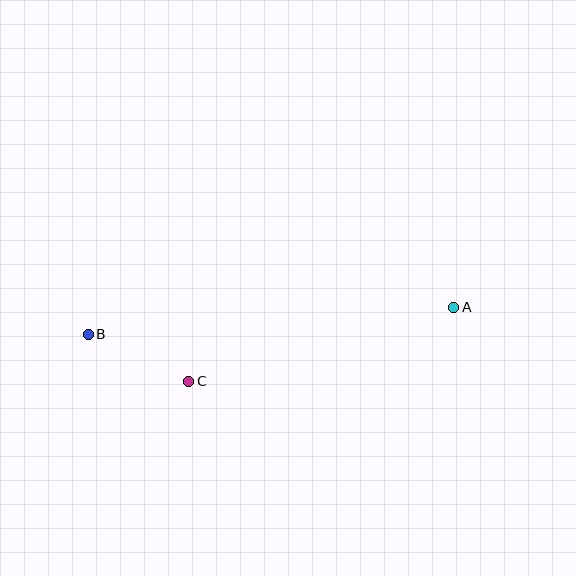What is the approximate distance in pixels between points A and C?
The distance between A and C is approximately 275 pixels.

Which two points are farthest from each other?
Points A and B are farthest from each other.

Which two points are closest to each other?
Points B and C are closest to each other.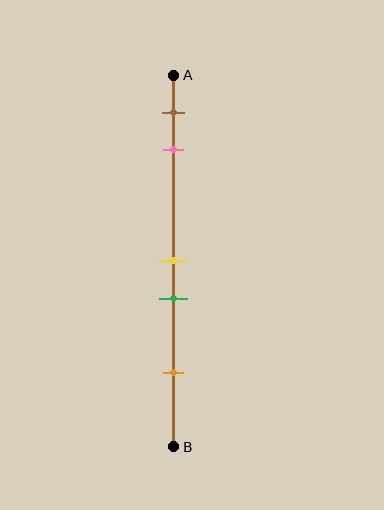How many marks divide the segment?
There are 5 marks dividing the segment.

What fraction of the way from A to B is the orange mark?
The orange mark is approximately 80% (0.8) of the way from A to B.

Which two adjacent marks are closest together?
The yellow and green marks are the closest adjacent pair.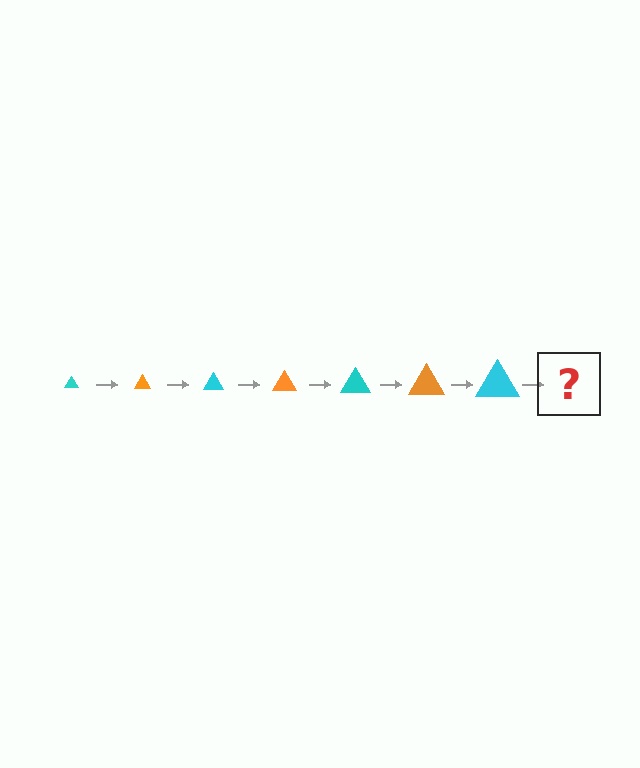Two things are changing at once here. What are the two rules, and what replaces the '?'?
The two rules are that the triangle grows larger each step and the color cycles through cyan and orange. The '?' should be an orange triangle, larger than the previous one.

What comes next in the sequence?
The next element should be an orange triangle, larger than the previous one.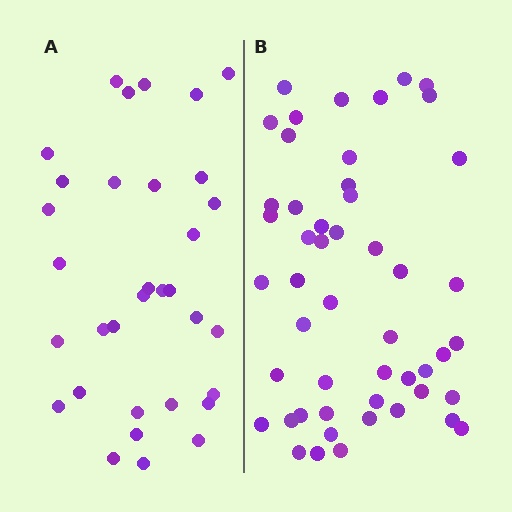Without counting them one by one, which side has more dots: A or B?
Region B (the right region) has more dots.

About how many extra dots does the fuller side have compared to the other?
Region B has approximately 15 more dots than region A.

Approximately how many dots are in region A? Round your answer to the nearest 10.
About 30 dots. (The exact count is 33, which rounds to 30.)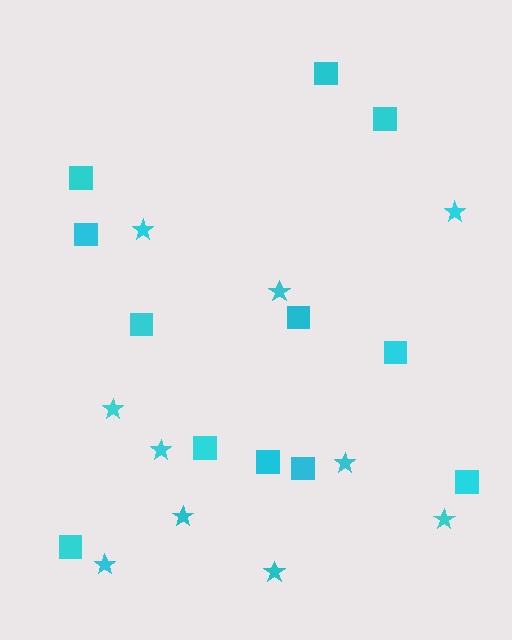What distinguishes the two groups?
There are 2 groups: one group of stars (10) and one group of squares (12).